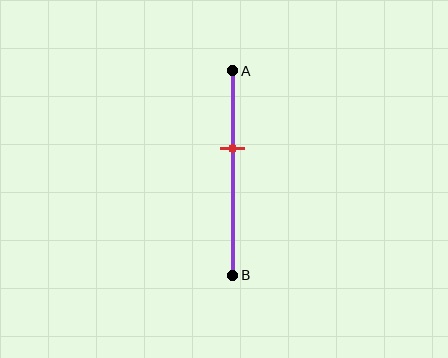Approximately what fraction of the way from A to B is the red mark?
The red mark is approximately 40% of the way from A to B.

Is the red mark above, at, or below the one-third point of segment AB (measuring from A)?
The red mark is below the one-third point of segment AB.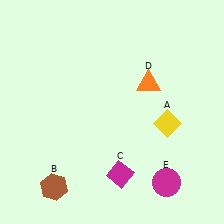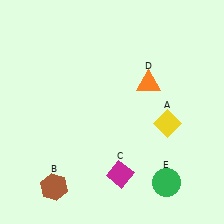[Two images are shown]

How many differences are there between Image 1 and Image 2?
There is 1 difference between the two images.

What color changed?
The circle (E) changed from magenta in Image 1 to green in Image 2.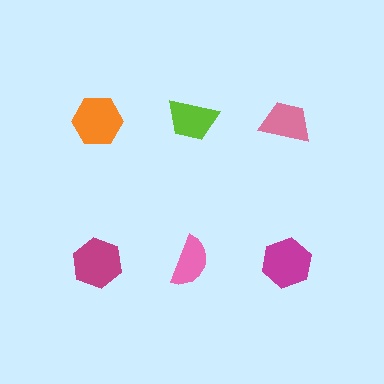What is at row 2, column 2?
A pink semicircle.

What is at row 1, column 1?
An orange hexagon.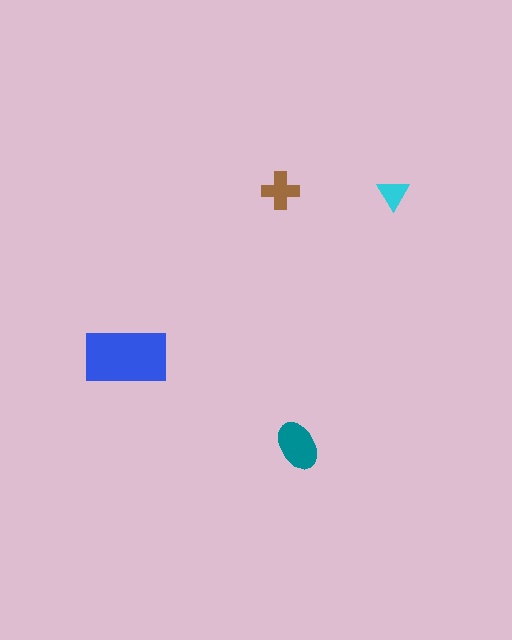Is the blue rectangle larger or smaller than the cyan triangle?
Larger.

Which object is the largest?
The blue rectangle.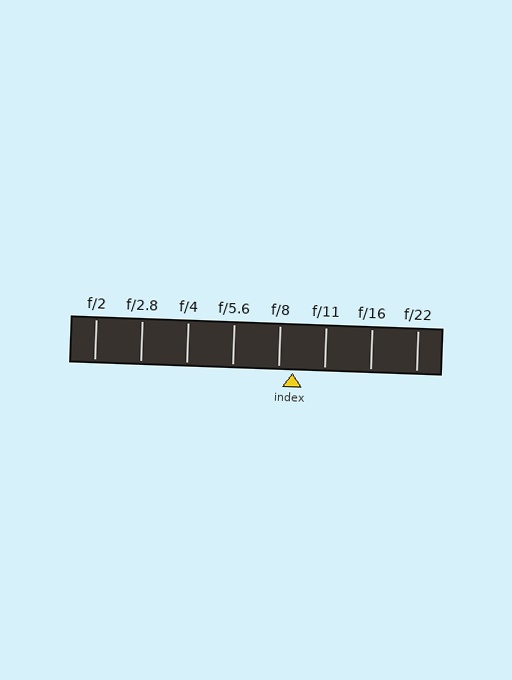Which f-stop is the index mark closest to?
The index mark is closest to f/8.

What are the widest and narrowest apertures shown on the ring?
The widest aperture shown is f/2 and the narrowest is f/22.